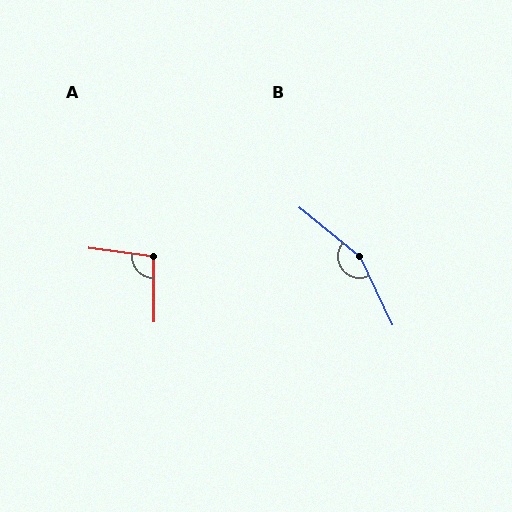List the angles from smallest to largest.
A (98°), B (154°).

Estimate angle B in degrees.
Approximately 154 degrees.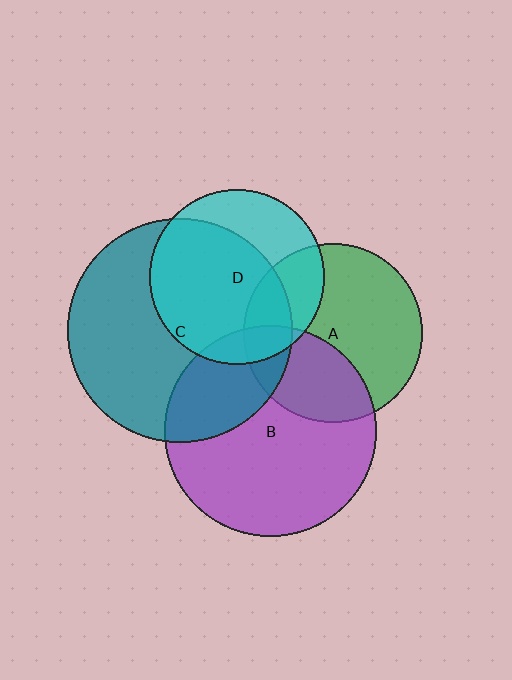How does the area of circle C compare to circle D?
Approximately 1.7 times.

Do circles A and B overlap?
Yes.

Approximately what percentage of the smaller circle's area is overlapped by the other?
Approximately 35%.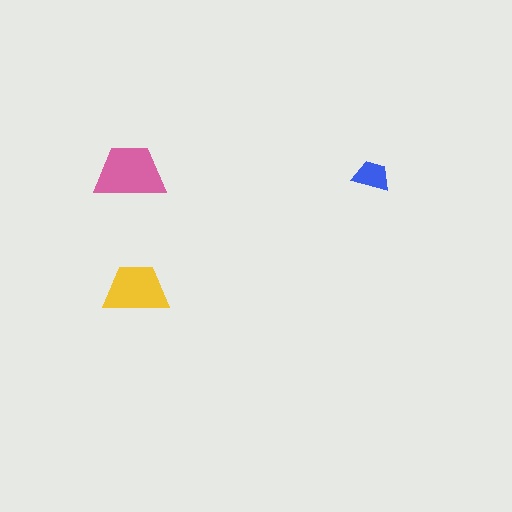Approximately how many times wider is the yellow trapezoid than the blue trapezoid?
About 2 times wider.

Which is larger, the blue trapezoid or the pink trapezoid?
The pink one.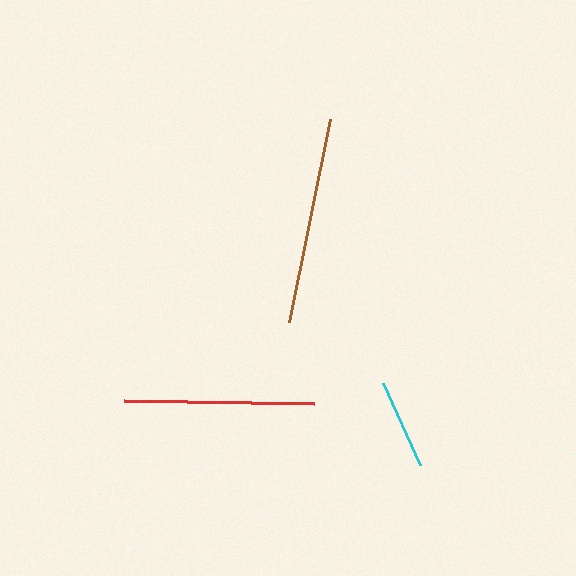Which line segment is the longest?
The brown line is the longest at approximately 208 pixels.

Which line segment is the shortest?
The cyan line is the shortest at approximately 90 pixels.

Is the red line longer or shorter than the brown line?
The brown line is longer than the red line.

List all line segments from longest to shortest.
From longest to shortest: brown, red, cyan.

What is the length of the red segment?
The red segment is approximately 190 pixels long.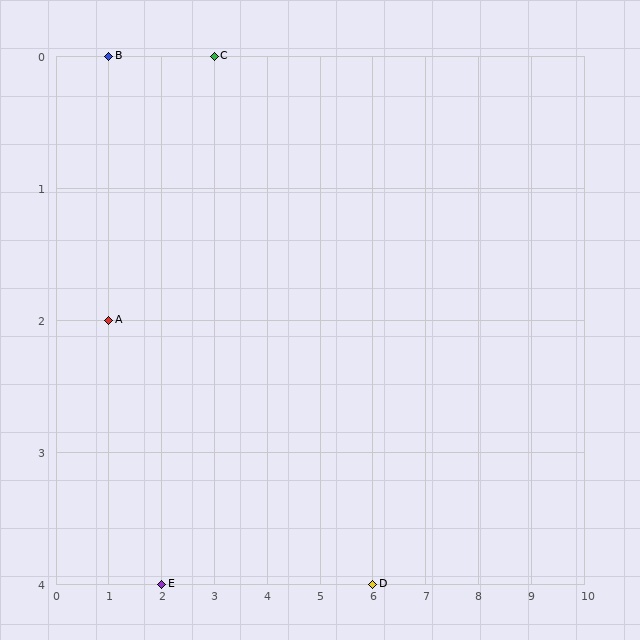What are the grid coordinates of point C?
Point C is at grid coordinates (3, 0).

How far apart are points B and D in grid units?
Points B and D are 5 columns and 4 rows apart (about 6.4 grid units diagonally).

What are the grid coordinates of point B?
Point B is at grid coordinates (1, 0).